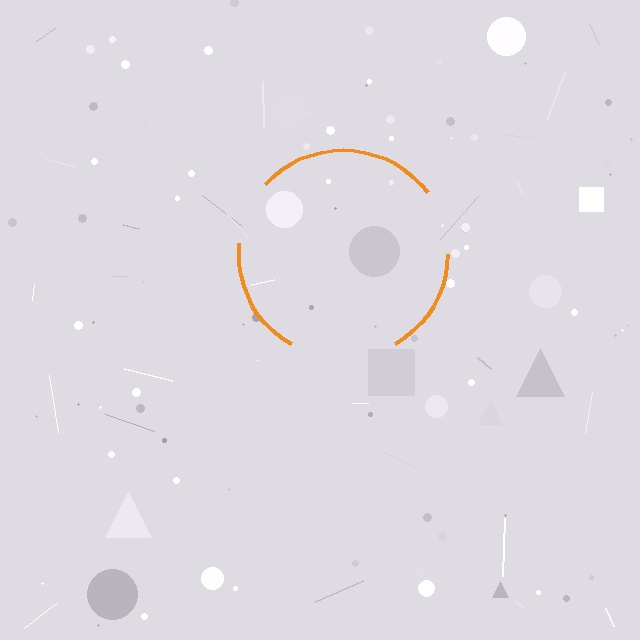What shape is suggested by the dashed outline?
The dashed outline suggests a circle.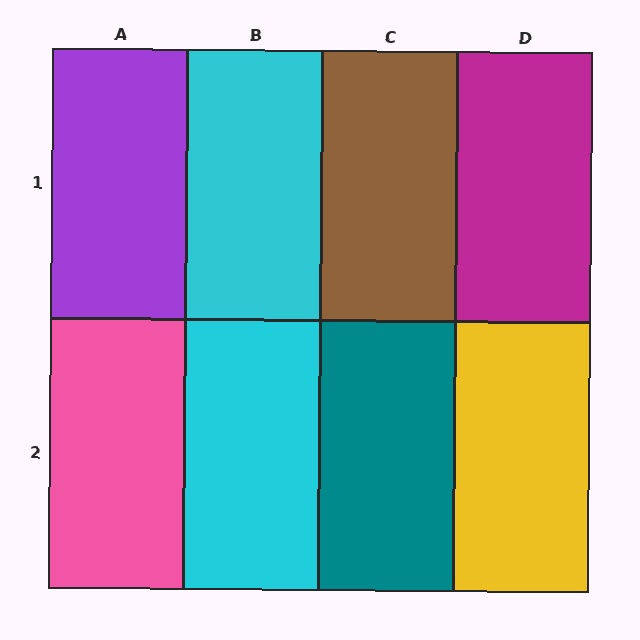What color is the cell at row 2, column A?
Pink.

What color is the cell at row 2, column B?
Cyan.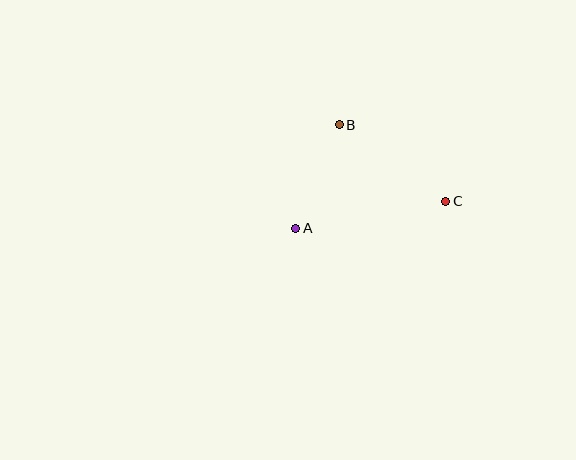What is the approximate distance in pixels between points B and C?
The distance between B and C is approximately 131 pixels.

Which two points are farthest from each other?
Points A and C are farthest from each other.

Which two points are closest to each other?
Points A and B are closest to each other.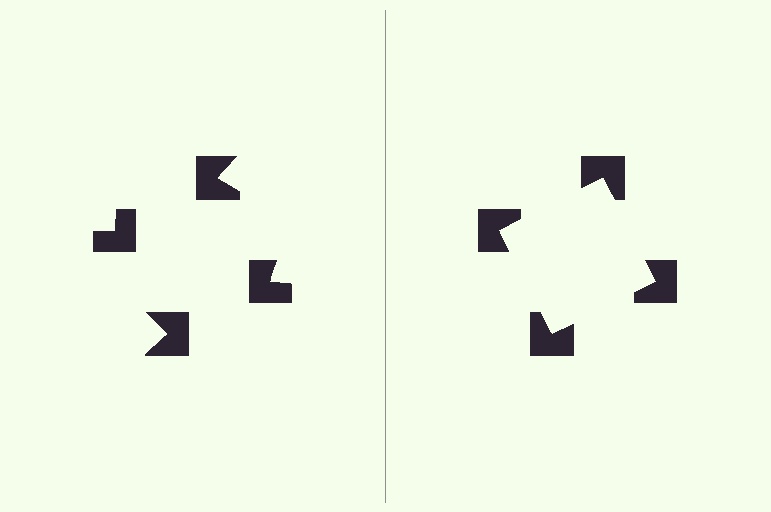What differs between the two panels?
The notched squares are positioned identically on both sides; only the wedge orientations differ. On the right they align to a square; on the left they are misaligned.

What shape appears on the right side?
An illusory square.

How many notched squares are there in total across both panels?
8 — 4 on each side.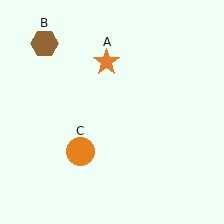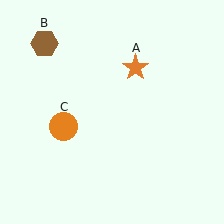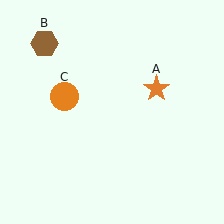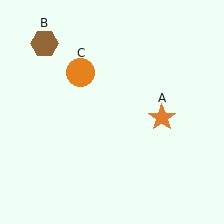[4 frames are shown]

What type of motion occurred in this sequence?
The orange star (object A), orange circle (object C) rotated clockwise around the center of the scene.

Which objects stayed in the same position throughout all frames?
Brown hexagon (object B) remained stationary.